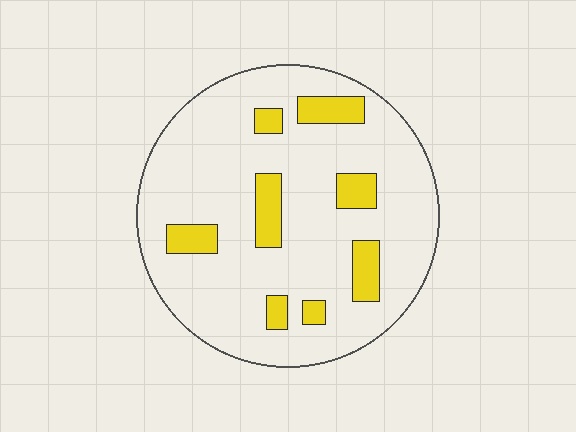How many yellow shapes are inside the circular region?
8.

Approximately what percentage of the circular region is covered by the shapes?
Approximately 15%.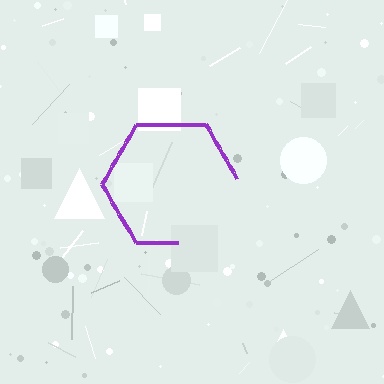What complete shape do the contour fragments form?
The contour fragments form a hexagon.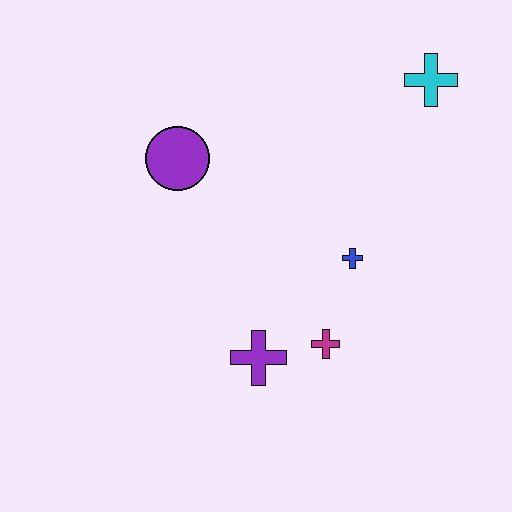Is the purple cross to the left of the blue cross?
Yes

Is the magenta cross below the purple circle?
Yes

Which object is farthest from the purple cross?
The cyan cross is farthest from the purple cross.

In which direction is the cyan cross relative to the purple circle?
The cyan cross is to the right of the purple circle.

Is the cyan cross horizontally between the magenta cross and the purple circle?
No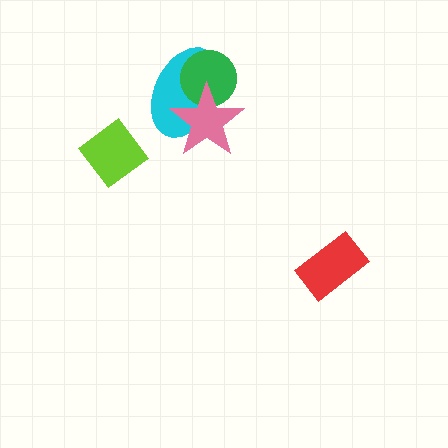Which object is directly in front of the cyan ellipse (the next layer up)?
The green circle is directly in front of the cyan ellipse.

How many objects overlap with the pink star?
2 objects overlap with the pink star.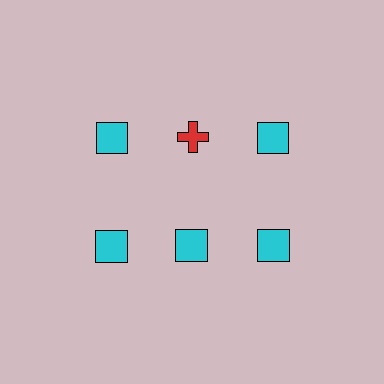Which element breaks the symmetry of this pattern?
The red cross in the top row, second from left column breaks the symmetry. All other shapes are cyan squares.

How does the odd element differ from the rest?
It differs in both color (red instead of cyan) and shape (cross instead of square).